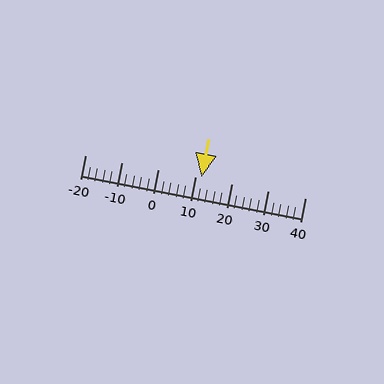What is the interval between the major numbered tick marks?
The major tick marks are spaced 10 units apart.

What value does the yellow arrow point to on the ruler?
The yellow arrow points to approximately 12.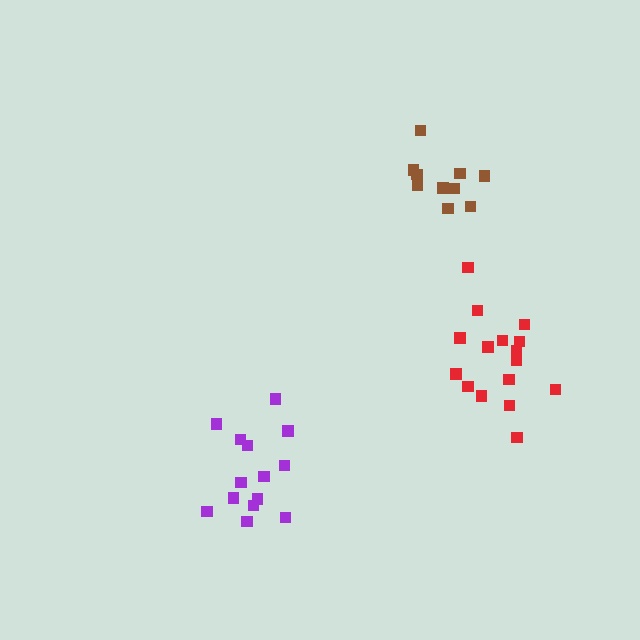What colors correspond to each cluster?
The clusters are colored: purple, brown, red.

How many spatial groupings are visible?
There are 3 spatial groupings.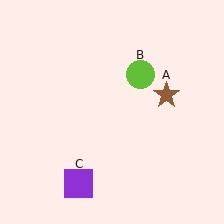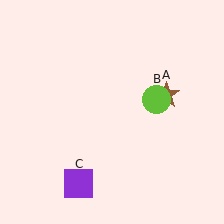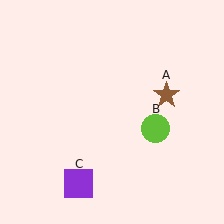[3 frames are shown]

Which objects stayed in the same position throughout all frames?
Brown star (object A) and purple square (object C) remained stationary.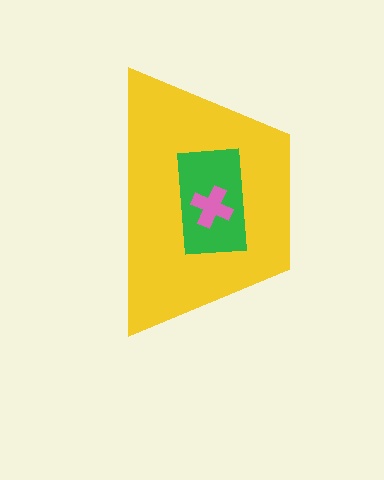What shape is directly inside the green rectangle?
The pink cross.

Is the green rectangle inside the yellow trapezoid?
Yes.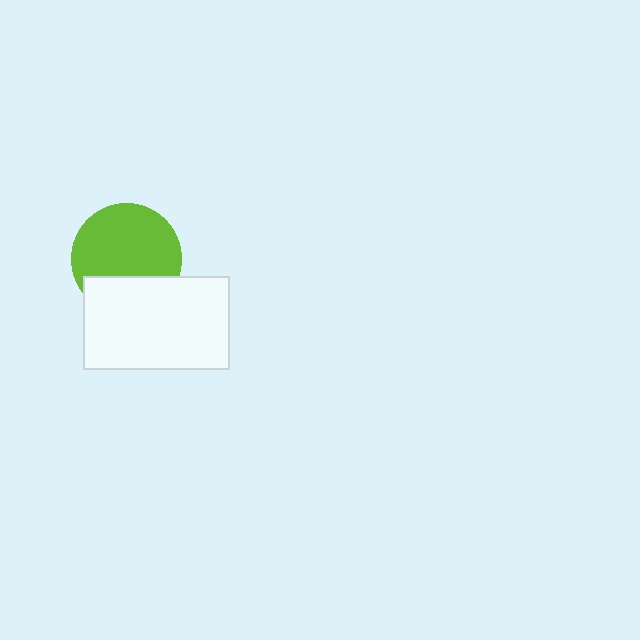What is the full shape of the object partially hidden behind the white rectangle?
The partially hidden object is a lime circle.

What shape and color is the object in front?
The object in front is a white rectangle.